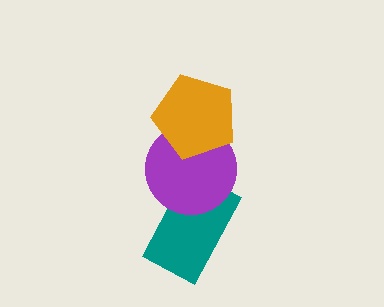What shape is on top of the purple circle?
The orange pentagon is on top of the purple circle.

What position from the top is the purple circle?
The purple circle is 2nd from the top.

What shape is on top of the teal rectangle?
The purple circle is on top of the teal rectangle.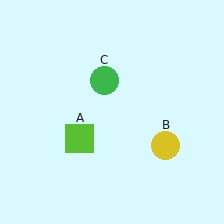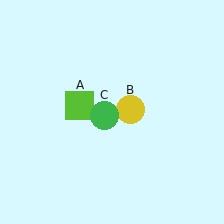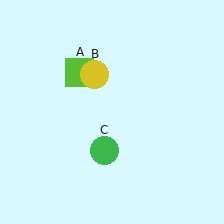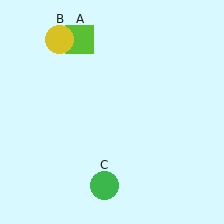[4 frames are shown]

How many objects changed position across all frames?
3 objects changed position: lime square (object A), yellow circle (object B), green circle (object C).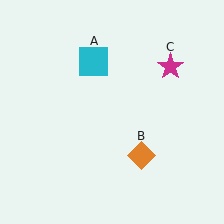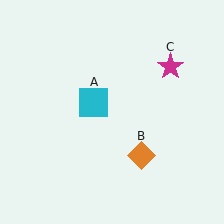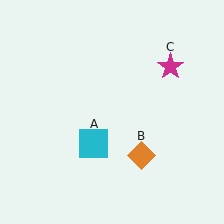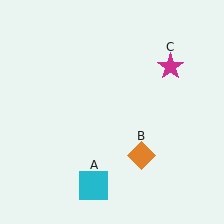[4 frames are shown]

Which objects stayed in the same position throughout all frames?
Orange diamond (object B) and magenta star (object C) remained stationary.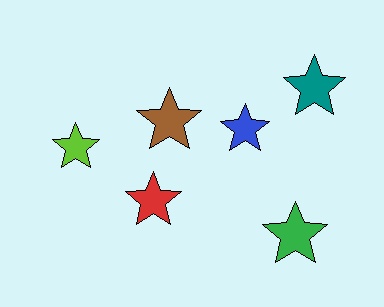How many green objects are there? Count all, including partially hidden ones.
There is 1 green object.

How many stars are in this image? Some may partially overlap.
There are 6 stars.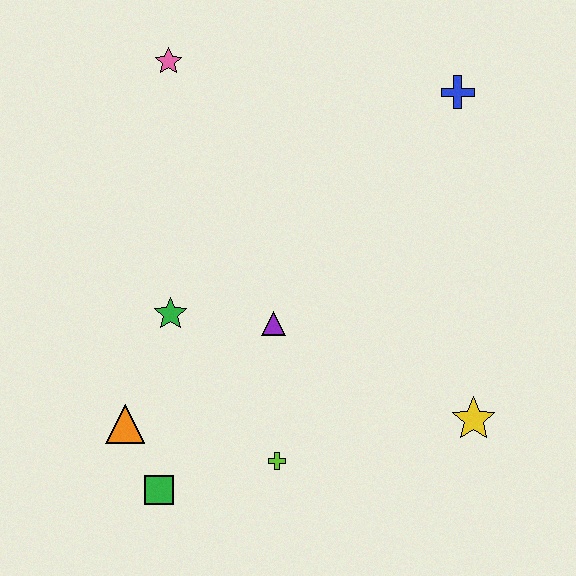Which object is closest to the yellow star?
The lime cross is closest to the yellow star.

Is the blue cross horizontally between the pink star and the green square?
No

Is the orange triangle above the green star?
No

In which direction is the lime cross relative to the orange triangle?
The lime cross is to the right of the orange triangle.